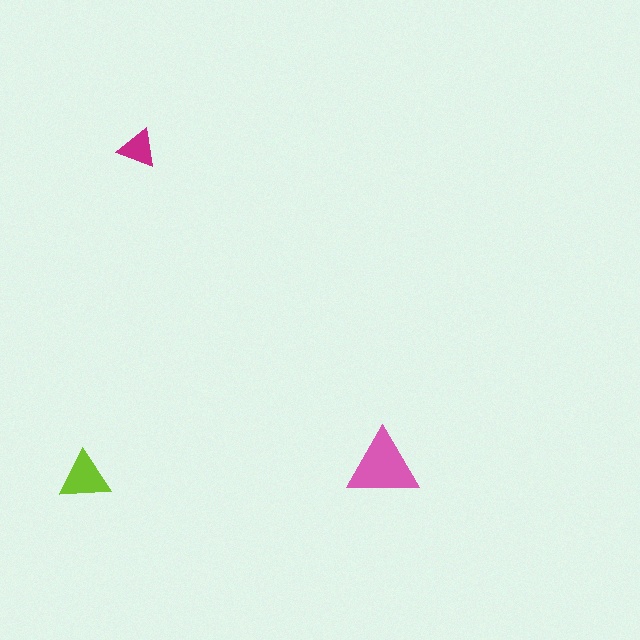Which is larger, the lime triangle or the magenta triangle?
The lime one.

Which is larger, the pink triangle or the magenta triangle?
The pink one.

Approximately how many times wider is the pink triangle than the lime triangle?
About 1.5 times wider.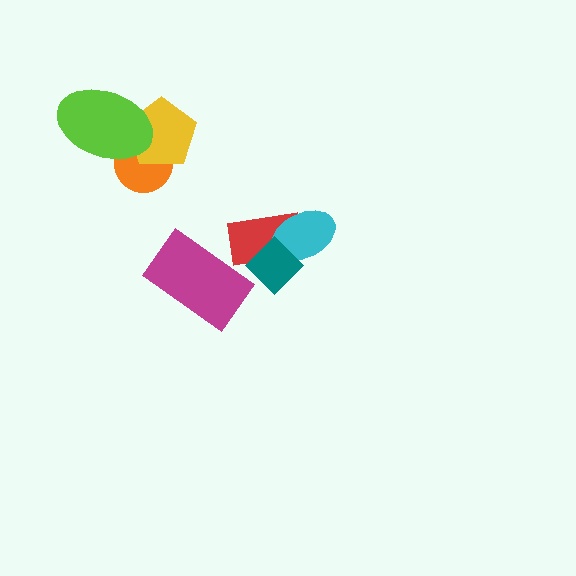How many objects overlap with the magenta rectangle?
0 objects overlap with the magenta rectangle.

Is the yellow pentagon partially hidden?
Yes, it is partially covered by another shape.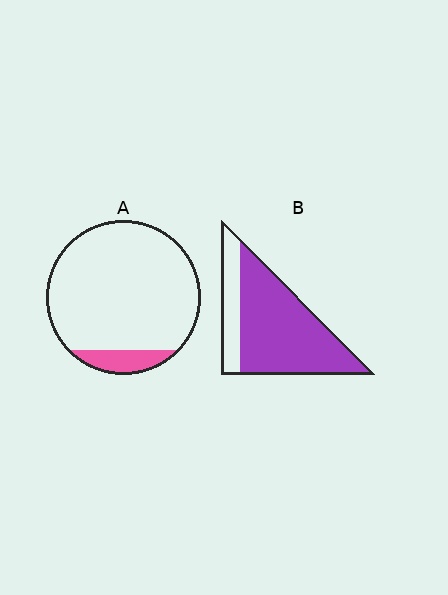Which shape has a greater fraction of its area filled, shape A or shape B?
Shape B.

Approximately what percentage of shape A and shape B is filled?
A is approximately 10% and B is approximately 75%.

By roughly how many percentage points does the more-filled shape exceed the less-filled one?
By roughly 65 percentage points (B over A).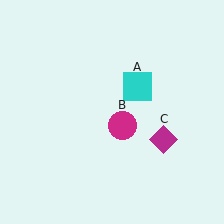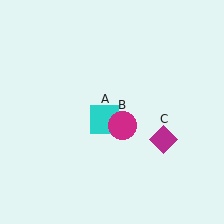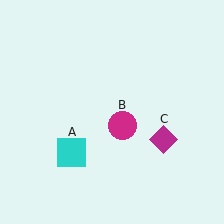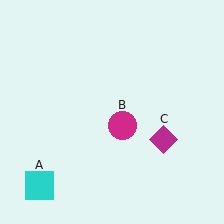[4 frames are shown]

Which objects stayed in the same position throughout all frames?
Magenta circle (object B) and magenta diamond (object C) remained stationary.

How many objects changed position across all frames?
1 object changed position: cyan square (object A).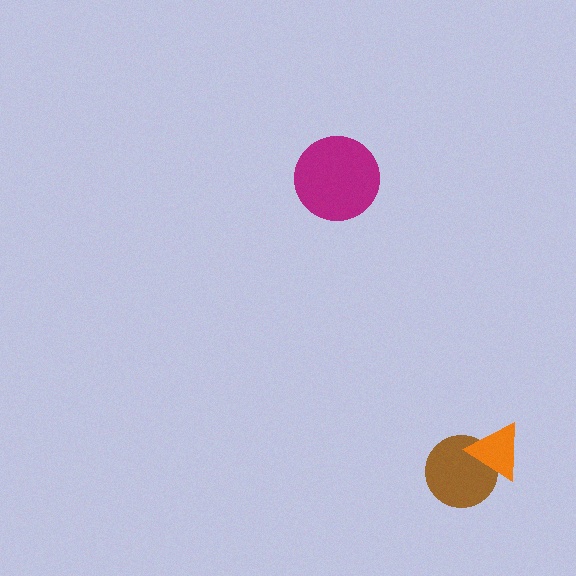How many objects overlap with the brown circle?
1 object overlaps with the brown circle.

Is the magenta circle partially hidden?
No, no other shape covers it.